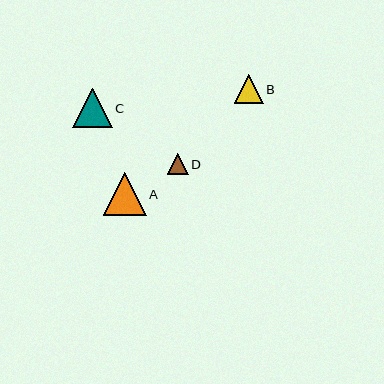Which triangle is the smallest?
Triangle D is the smallest with a size of approximately 21 pixels.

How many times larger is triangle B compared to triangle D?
Triangle B is approximately 1.4 times the size of triangle D.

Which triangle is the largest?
Triangle A is the largest with a size of approximately 43 pixels.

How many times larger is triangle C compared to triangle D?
Triangle C is approximately 1.9 times the size of triangle D.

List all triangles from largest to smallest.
From largest to smallest: A, C, B, D.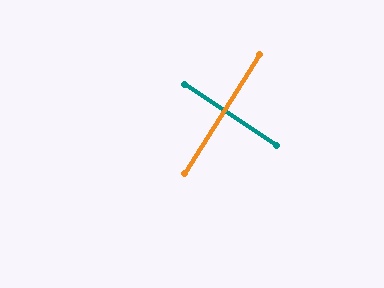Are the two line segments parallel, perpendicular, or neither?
Perpendicular — they meet at approximately 89°.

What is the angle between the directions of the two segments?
Approximately 89 degrees.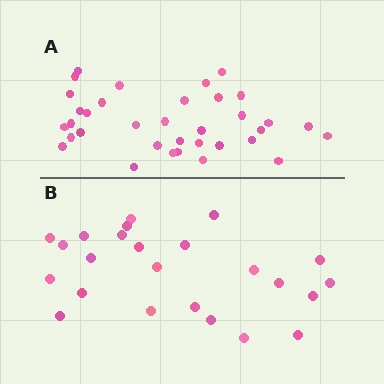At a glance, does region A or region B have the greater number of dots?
Region A (the top region) has more dots.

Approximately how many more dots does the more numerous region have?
Region A has roughly 12 or so more dots than region B.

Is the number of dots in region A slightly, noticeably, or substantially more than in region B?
Region A has substantially more. The ratio is roughly 1.5 to 1.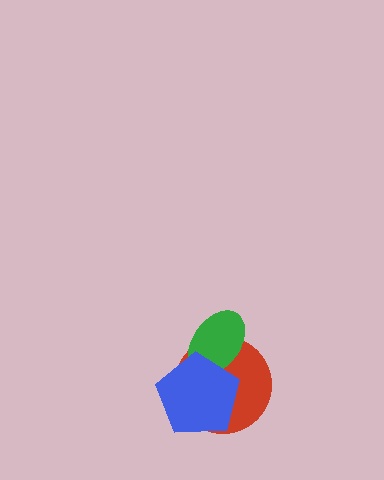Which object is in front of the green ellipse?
The blue pentagon is in front of the green ellipse.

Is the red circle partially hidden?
Yes, it is partially covered by another shape.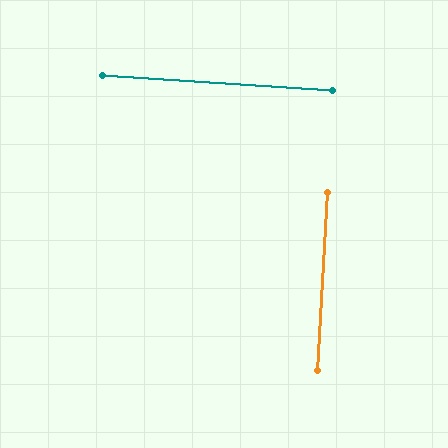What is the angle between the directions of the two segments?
Approximately 89 degrees.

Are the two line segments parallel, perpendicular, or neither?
Perpendicular — they meet at approximately 89°.